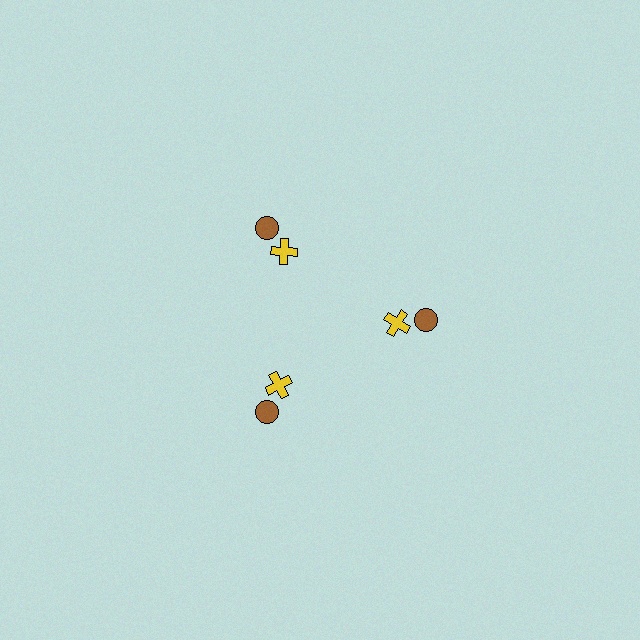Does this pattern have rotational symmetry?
Yes, this pattern has 3-fold rotational symmetry. It looks the same after rotating 120 degrees around the center.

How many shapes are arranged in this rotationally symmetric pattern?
There are 6 shapes, arranged in 3 groups of 2.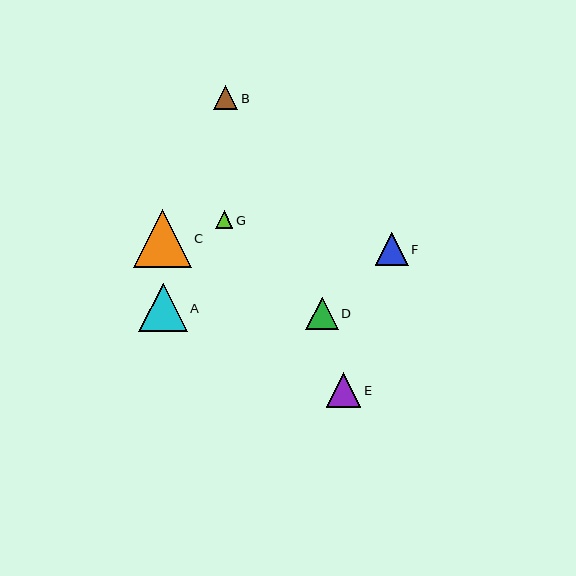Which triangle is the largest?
Triangle C is the largest with a size of approximately 58 pixels.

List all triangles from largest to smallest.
From largest to smallest: C, A, E, F, D, B, G.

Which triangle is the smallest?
Triangle G is the smallest with a size of approximately 18 pixels.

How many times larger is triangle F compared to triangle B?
Triangle F is approximately 1.4 times the size of triangle B.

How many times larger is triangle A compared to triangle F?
Triangle A is approximately 1.5 times the size of triangle F.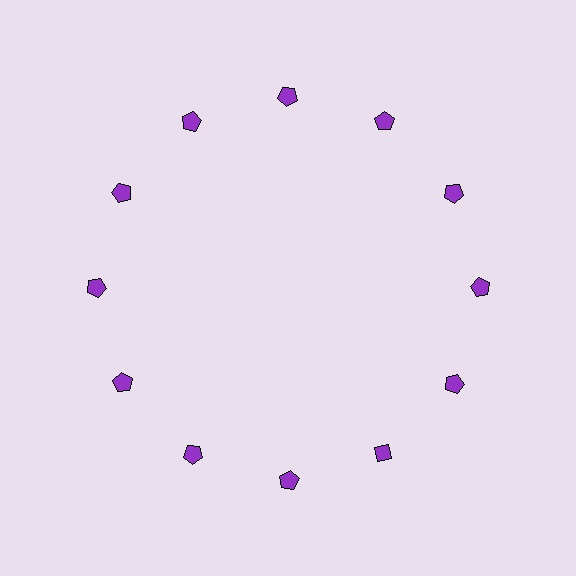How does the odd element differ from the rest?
It has a different shape: diamond instead of pentagon.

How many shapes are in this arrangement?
There are 12 shapes arranged in a ring pattern.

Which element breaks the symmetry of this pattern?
The purple diamond at roughly the 5 o'clock position breaks the symmetry. All other shapes are purple pentagons.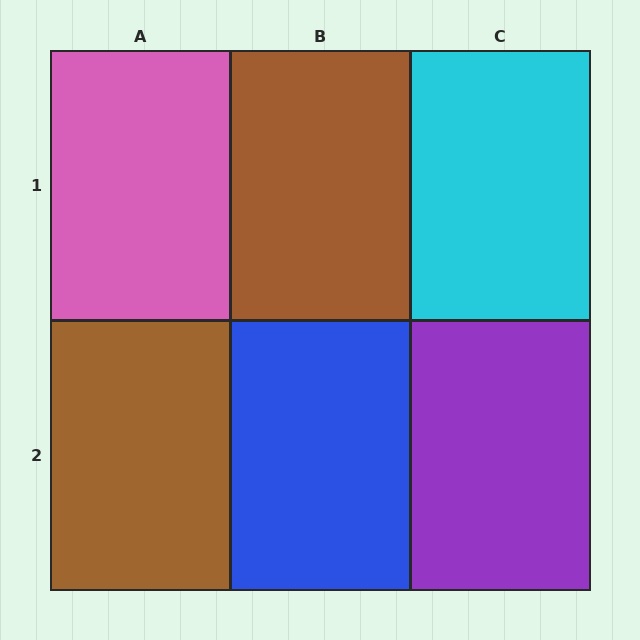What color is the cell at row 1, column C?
Cyan.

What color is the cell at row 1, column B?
Brown.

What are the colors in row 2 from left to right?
Brown, blue, purple.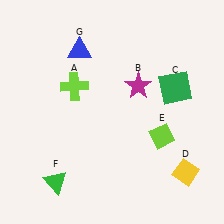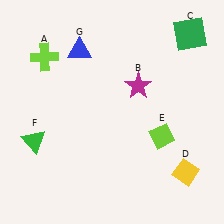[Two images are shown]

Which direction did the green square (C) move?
The green square (C) moved up.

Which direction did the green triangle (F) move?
The green triangle (F) moved up.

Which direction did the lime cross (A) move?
The lime cross (A) moved left.